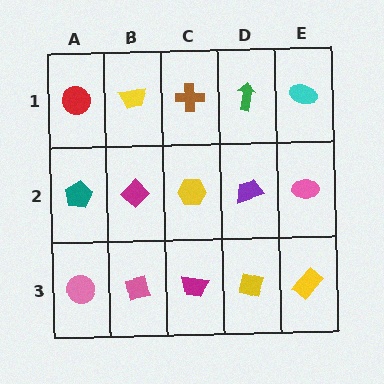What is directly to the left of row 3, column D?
A magenta trapezoid.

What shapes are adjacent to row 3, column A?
A teal pentagon (row 2, column A), a pink square (row 3, column B).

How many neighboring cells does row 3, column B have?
3.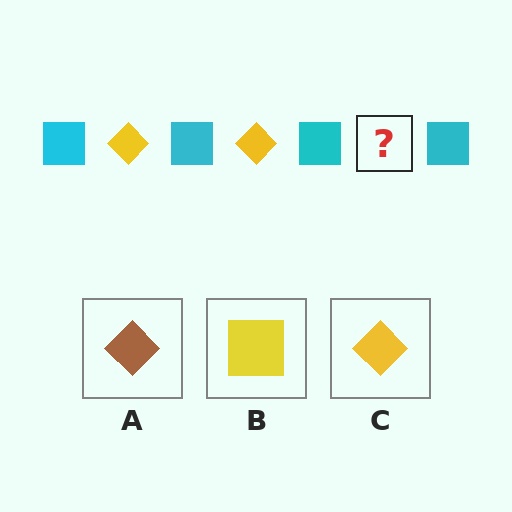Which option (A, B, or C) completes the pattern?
C.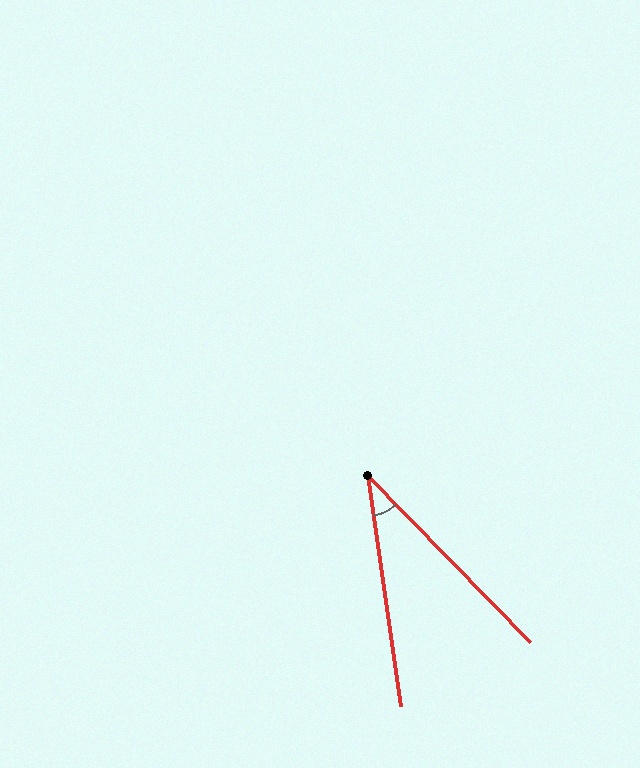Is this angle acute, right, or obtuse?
It is acute.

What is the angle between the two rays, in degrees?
Approximately 36 degrees.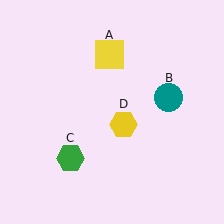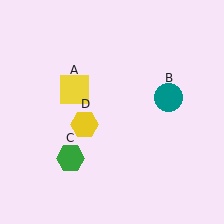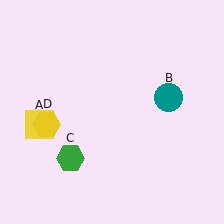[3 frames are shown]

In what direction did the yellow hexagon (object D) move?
The yellow hexagon (object D) moved left.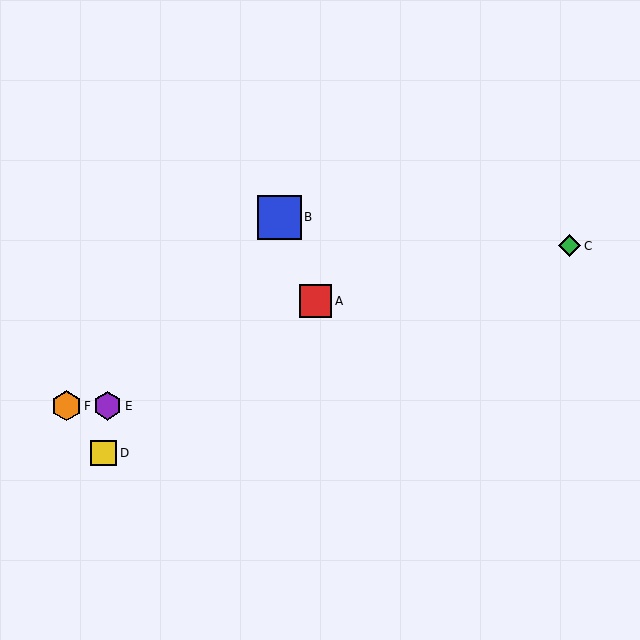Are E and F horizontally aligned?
Yes, both are at y≈406.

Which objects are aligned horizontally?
Objects E, F are aligned horizontally.